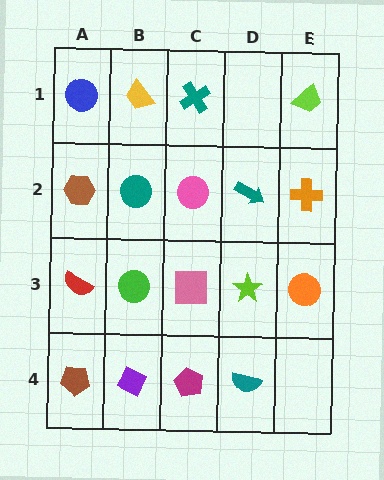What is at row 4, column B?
A purple diamond.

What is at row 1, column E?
A lime trapezoid.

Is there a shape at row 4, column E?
No, that cell is empty.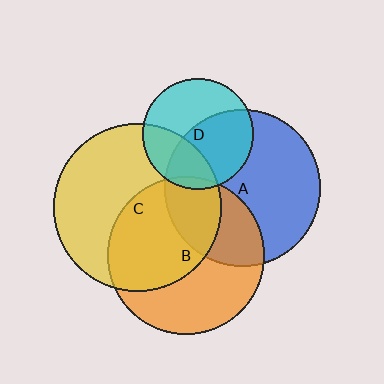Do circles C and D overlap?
Yes.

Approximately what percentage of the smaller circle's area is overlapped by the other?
Approximately 30%.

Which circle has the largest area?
Circle C (yellow).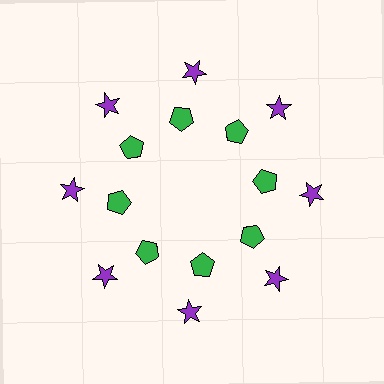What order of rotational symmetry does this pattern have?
This pattern has 8-fold rotational symmetry.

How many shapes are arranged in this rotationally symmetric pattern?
There are 16 shapes, arranged in 8 groups of 2.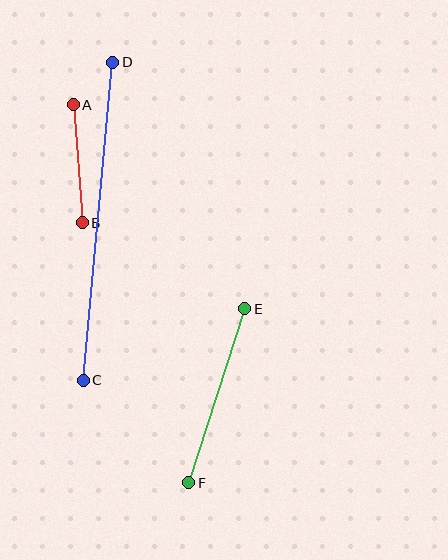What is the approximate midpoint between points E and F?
The midpoint is at approximately (217, 396) pixels.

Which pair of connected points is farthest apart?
Points C and D are farthest apart.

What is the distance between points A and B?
The distance is approximately 118 pixels.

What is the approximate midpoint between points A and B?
The midpoint is at approximately (78, 164) pixels.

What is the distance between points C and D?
The distance is approximately 320 pixels.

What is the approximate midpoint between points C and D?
The midpoint is at approximately (98, 221) pixels.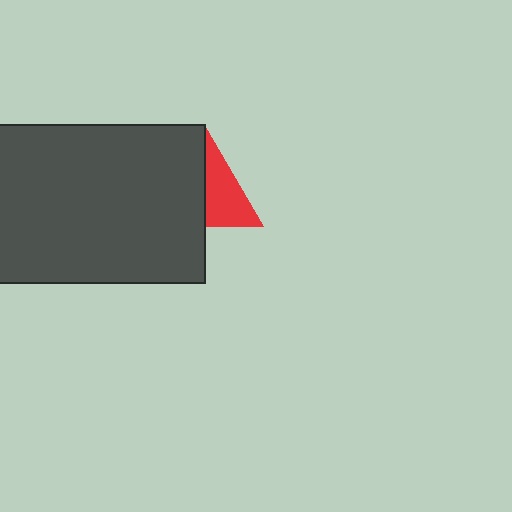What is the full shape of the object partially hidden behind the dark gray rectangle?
The partially hidden object is a red triangle.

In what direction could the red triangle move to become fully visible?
The red triangle could move right. That would shift it out from behind the dark gray rectangle entirely.